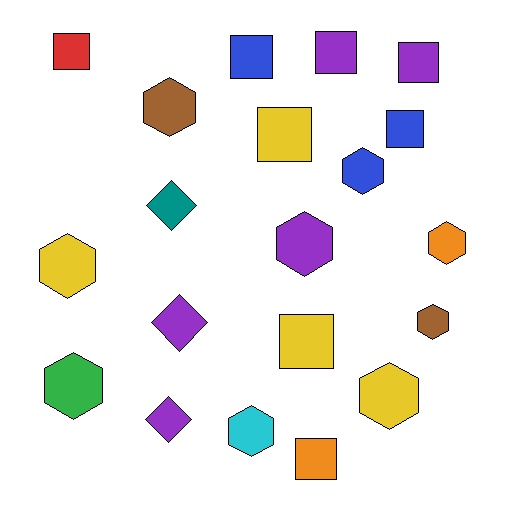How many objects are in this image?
There are 20 objects.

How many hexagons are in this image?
There are 9 hexagons.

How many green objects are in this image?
There is 1 green object.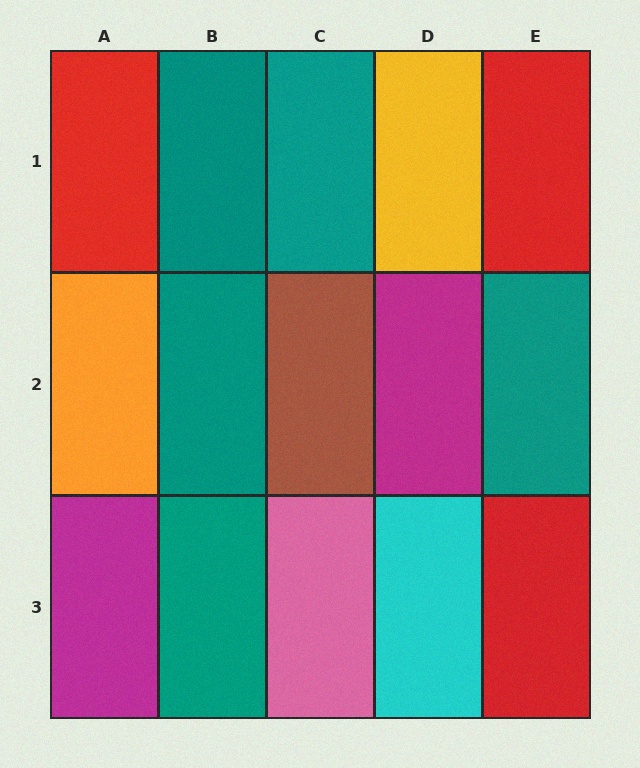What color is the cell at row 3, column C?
Pink.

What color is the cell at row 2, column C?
Brown.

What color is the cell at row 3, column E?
Red.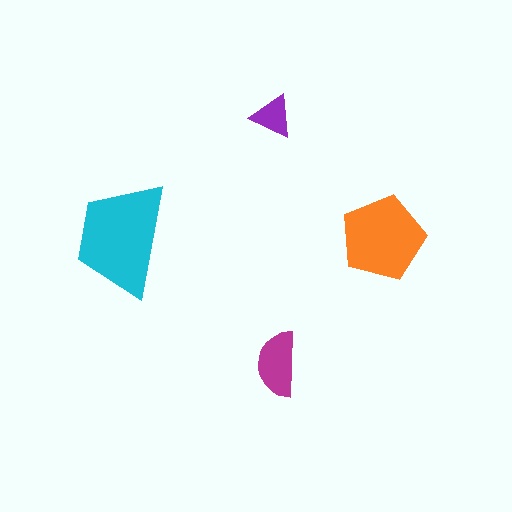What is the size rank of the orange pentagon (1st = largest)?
2nd.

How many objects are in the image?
There are 4 objects in the image.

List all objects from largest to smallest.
The cyan trapezoid, the orange pentagon, the magenta semicircle, the purple triangle.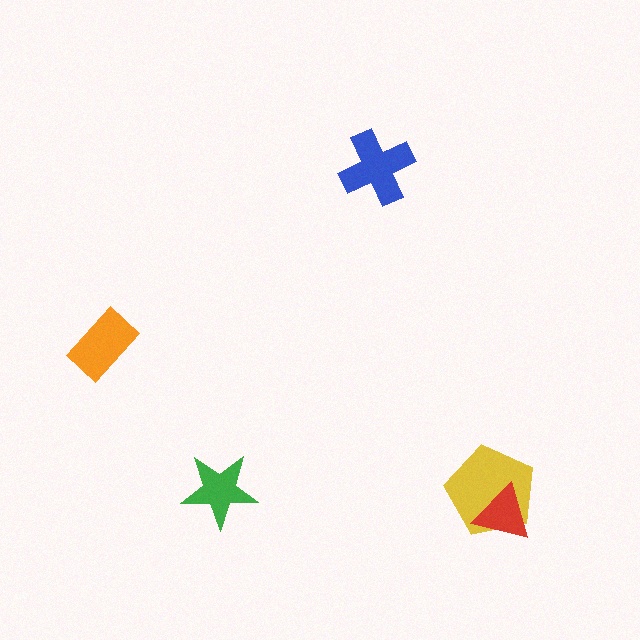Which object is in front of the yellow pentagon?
The red triangle is in front of the yellow pentagon.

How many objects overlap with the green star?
0 objects overlap with the green star.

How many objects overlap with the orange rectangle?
0 objects overlap with the orange rectangle.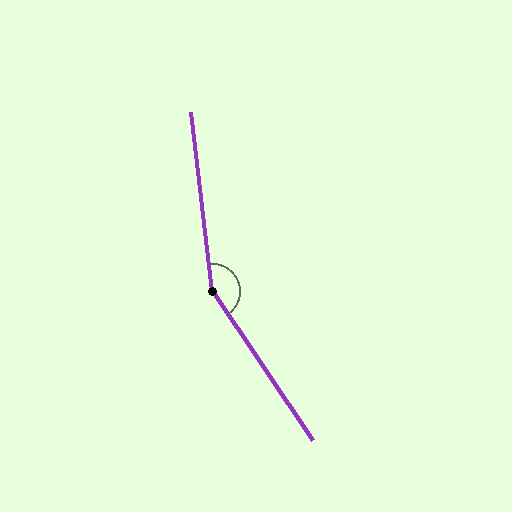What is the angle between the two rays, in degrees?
Approximately 153 degrees.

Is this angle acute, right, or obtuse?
It is obtuse.